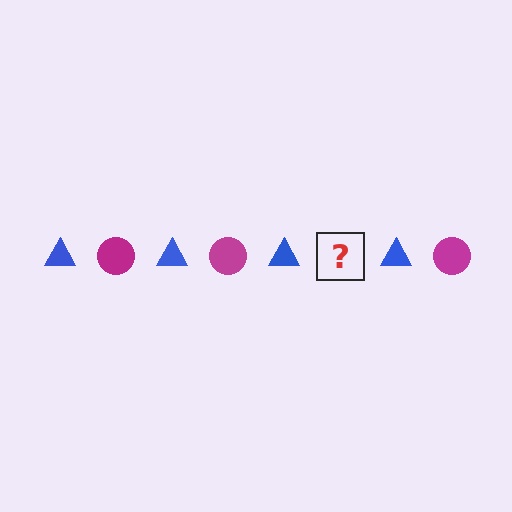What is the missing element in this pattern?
The missing element is a magenta circle.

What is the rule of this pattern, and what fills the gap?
The rule is that the pattern alternates between blue triangle and magenta circle. The gap should be filled with a magenta circle.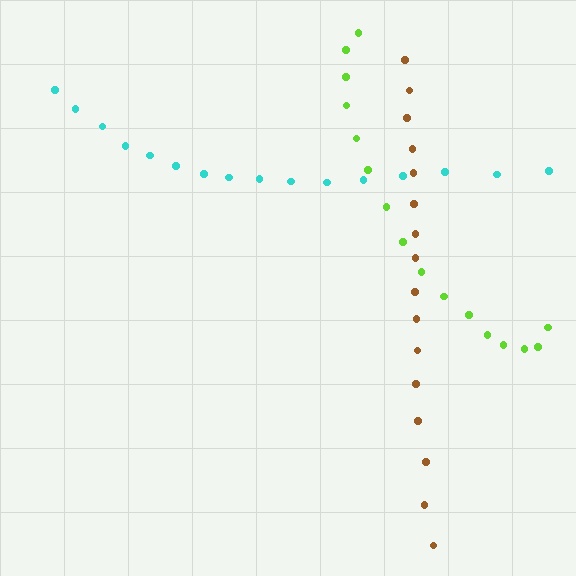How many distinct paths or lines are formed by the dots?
There are 3 distinct paths.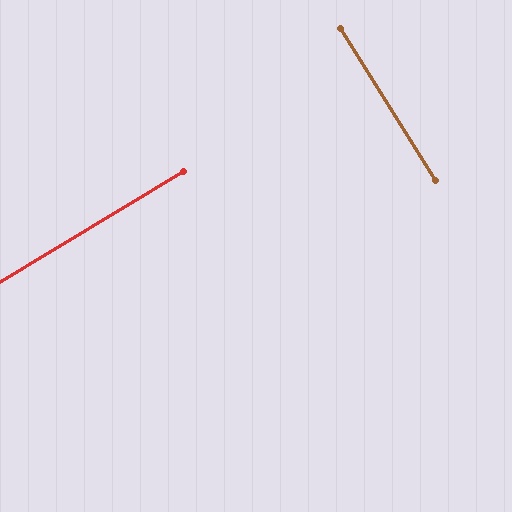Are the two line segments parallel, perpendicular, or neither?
Perpendicular — they meet at approximately 89°.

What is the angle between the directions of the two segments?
Approximately 89 degrees.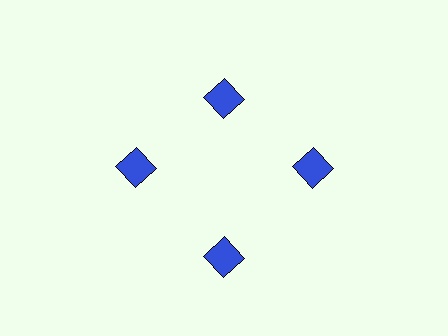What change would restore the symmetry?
The symmetry would be restored by moving it outward, back onto the ring so that all 4 squares sit at equal angles and equal distance from the center.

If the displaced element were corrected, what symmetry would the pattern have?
It would have 4-fold rotational symmetry — the pattern would map onto itself every 90 degrees.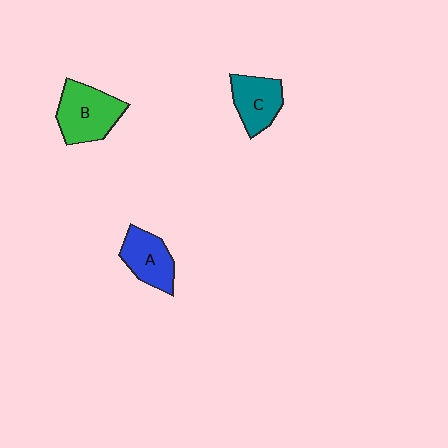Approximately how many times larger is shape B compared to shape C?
Approximately 1.3 times.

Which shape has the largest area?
Shape B (green).